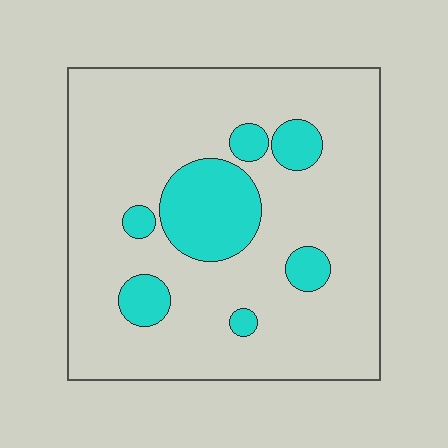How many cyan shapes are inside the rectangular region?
7.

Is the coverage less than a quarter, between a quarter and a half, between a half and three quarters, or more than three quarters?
Less than a quarter.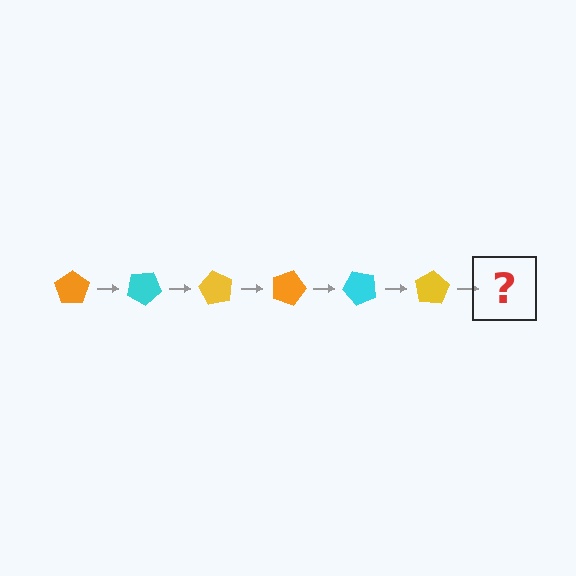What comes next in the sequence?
The next element should be an orange pentagon, rotated 180 degrees from the start.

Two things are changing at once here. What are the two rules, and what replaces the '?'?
The two rules are that it rotates 30 degrees each step and the color cycles through orange, cyan, and yellow. The '?' should be an orange pentagon, rotated 180 degrees from the start.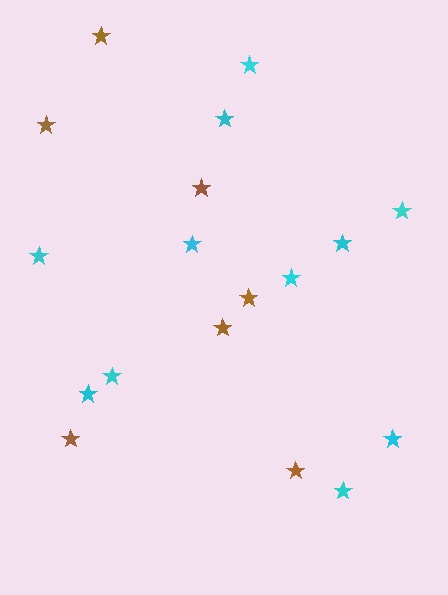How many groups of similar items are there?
There are 2 groups: one group of cyan stars (11) and one group of brown stars (7).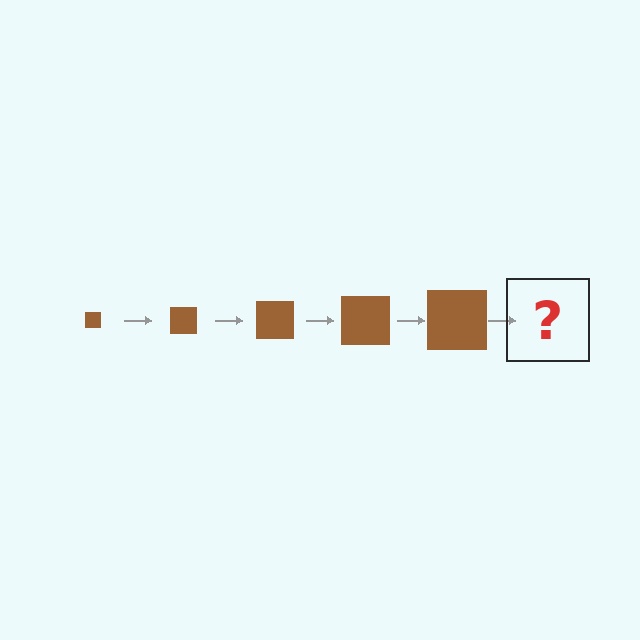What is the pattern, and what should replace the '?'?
The pattern is that the square gets progressively larger each step. The '?' should be a brown square, larger than the previous one.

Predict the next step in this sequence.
The next step is a brown square, larger than the previous one.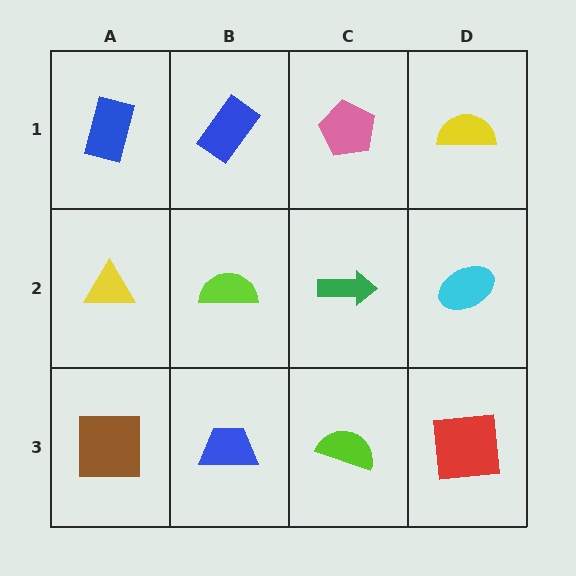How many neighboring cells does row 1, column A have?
2.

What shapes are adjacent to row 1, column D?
A cyan ellipse (row 2, column D), a pink pentagon (row 1, column C).